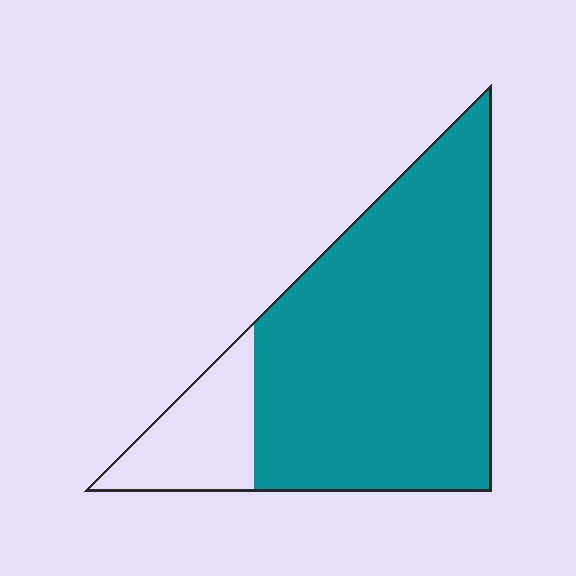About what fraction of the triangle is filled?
About five sixths (5/6).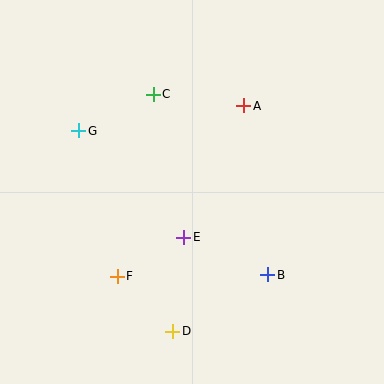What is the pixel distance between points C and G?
The distance between C and G is 83 pixels.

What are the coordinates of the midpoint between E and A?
The midpoint between E and A is at (214, 171).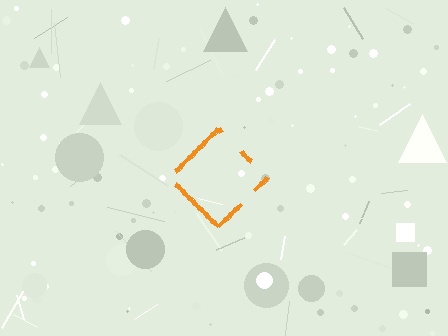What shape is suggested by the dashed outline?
The dashed outline suggests a diamond.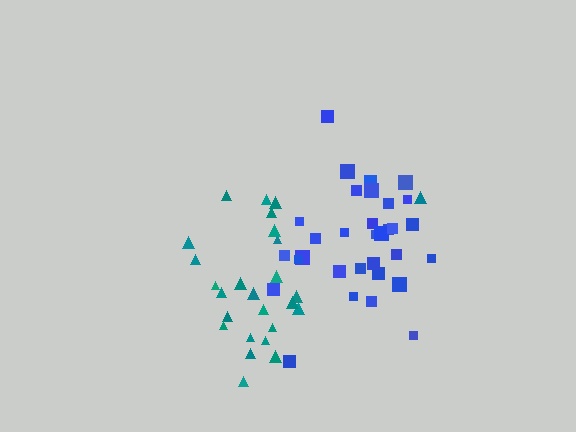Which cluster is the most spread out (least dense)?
Teal.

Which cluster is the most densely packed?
Blue.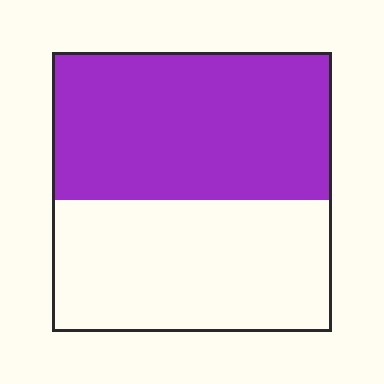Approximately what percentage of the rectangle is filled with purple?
Approximately 55%.